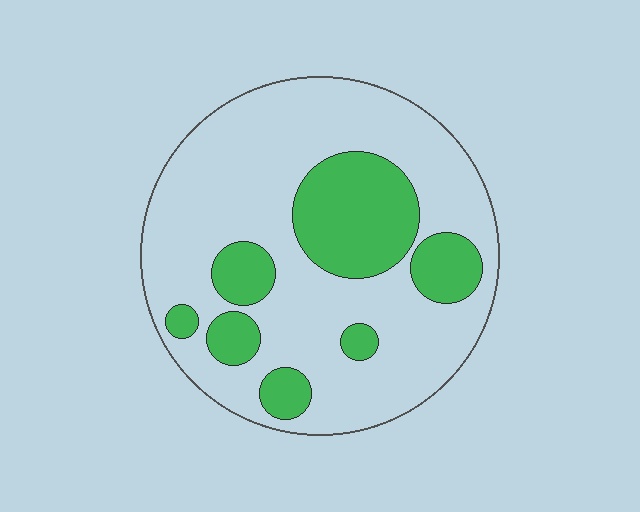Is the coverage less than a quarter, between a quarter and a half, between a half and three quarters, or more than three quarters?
Between a quarter and a half.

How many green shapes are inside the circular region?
7.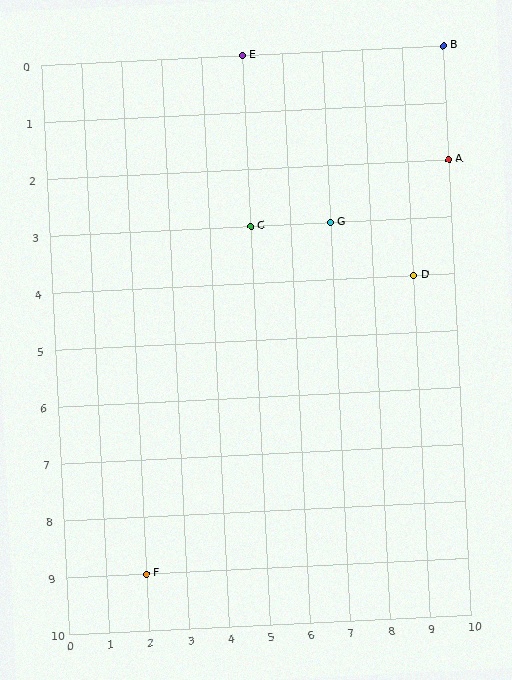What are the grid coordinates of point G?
Point G is at grid coordinates (7, 3).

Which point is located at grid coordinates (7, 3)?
Point G is at (7, 3).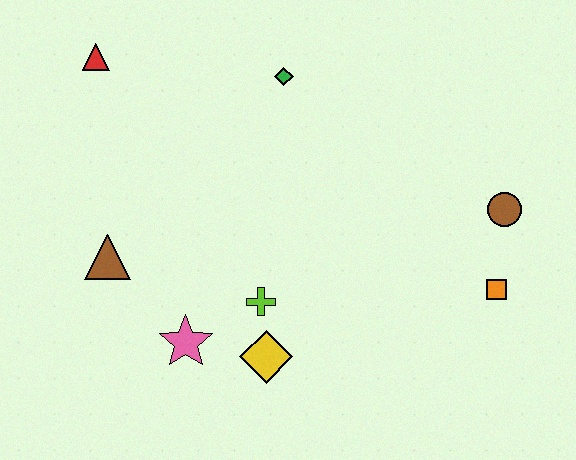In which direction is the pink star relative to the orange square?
The pink star is to the left of the orange square.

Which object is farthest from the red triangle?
The orange square is farthest from the red triangle.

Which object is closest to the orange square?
The brown circle is closest to the orange square.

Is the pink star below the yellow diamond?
No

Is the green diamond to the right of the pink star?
Yes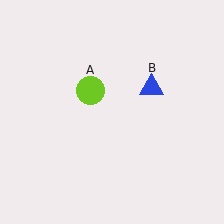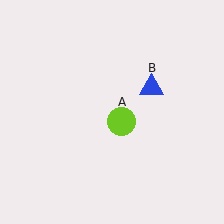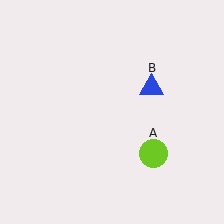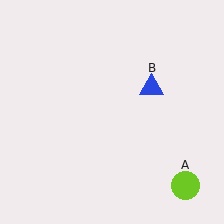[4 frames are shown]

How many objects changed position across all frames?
1 object changed position: lime circle (object A).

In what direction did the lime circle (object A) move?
The lime circle (object A) moved down and to the right.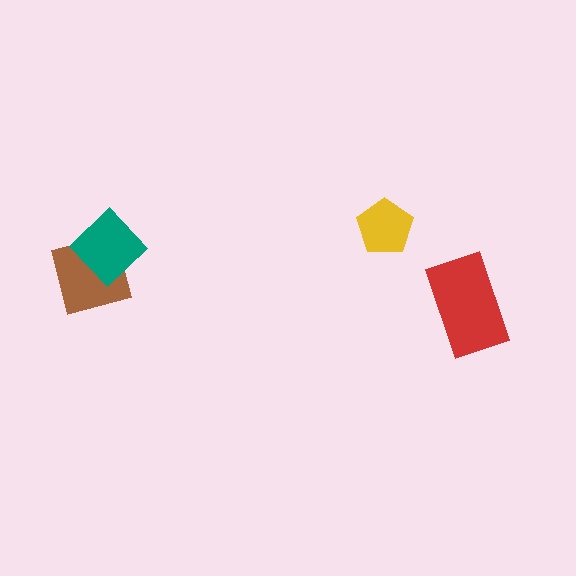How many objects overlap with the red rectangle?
0 objects overlap with the red rectangle.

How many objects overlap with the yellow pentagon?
0 objects overlap with the yellow pentagon.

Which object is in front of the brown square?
The teal diamond is in front of the brown square.